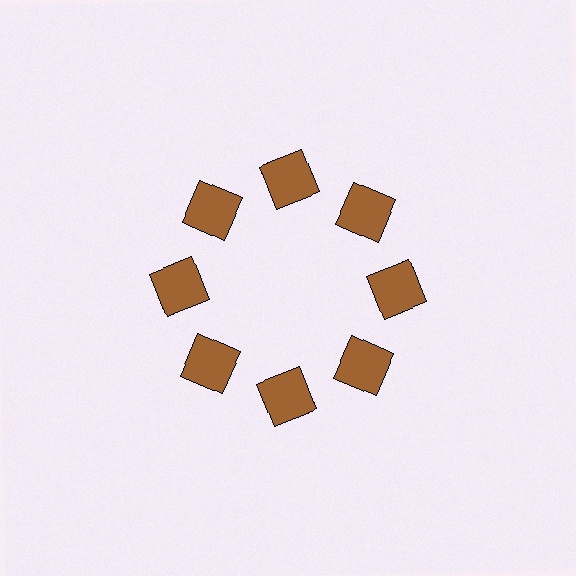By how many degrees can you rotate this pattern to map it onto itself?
The pattern maps onto itself every 45 degrees of rotation.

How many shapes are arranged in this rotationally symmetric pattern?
There are 8 shapes, arranged in 8 groups of 1.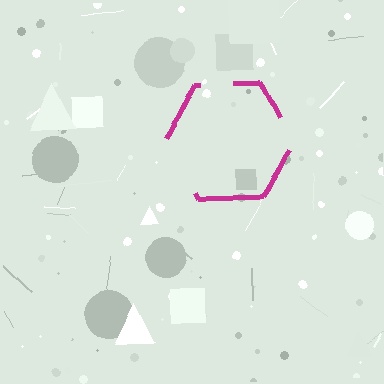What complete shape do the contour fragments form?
The contour fragments form a hexagon.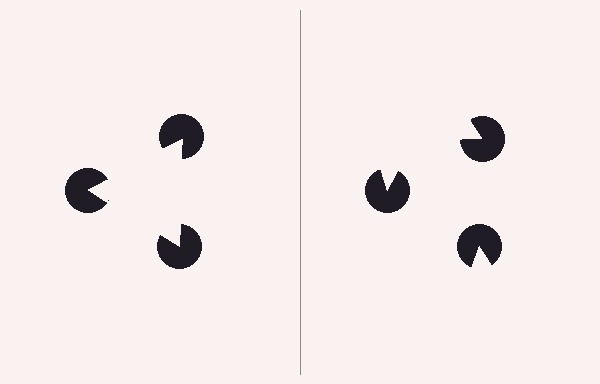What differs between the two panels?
The pac-man discs are positioned identically on both sides; only the wedge orientations differ. On the left they align to a triangle; on the right they are misaligned.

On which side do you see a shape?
An illusory triangle appears on the left side. On the right side the wedge cuts are rotated, so no coherent shape forms.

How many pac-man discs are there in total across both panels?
6 — 3 on each side.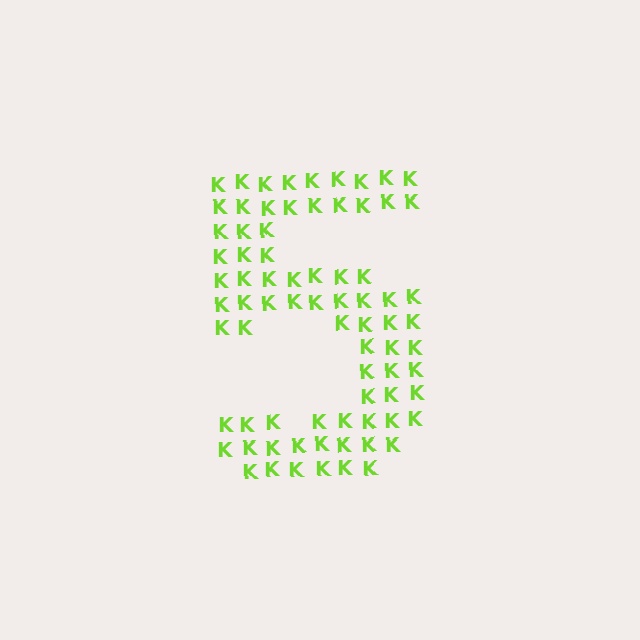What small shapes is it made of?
It is made of small letter K's.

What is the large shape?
The large shape is the digit 5.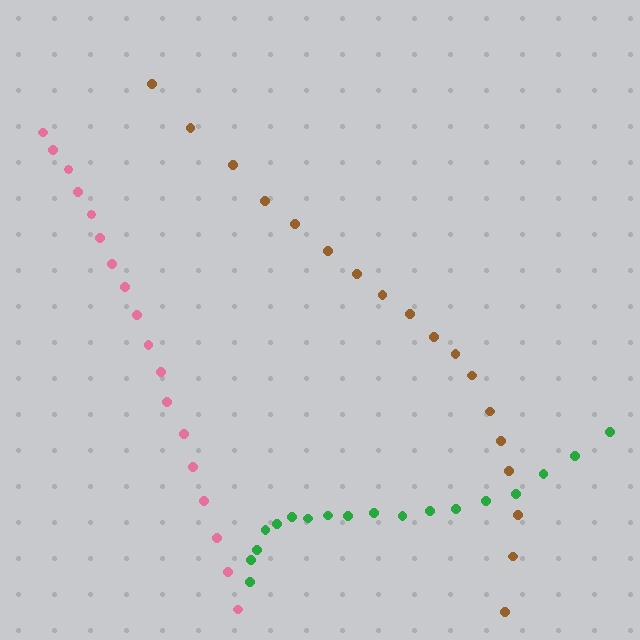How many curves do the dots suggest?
There are 3 distinct paths.